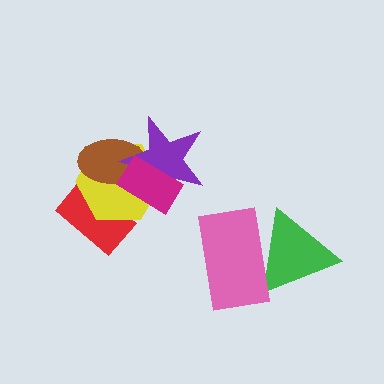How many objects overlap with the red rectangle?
2 objects overlap with the red rectangle.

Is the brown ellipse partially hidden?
Yes, it is partially covered by another shape.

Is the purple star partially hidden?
Yes, it is partially covered by another shape.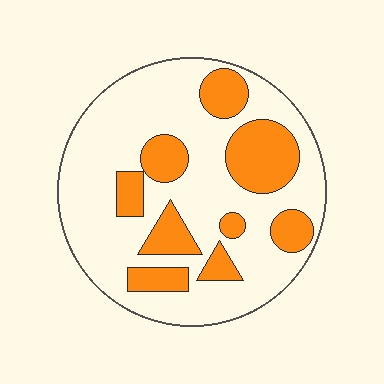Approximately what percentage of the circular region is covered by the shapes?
Approximately 30%.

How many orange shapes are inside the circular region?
9.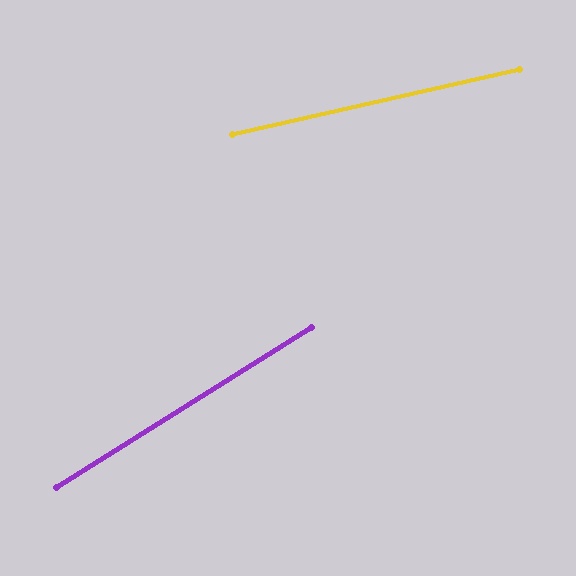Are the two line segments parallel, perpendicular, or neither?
Neither parallel nor perpendicular — they differ by about 19°.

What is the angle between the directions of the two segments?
Approximately 19 degrees.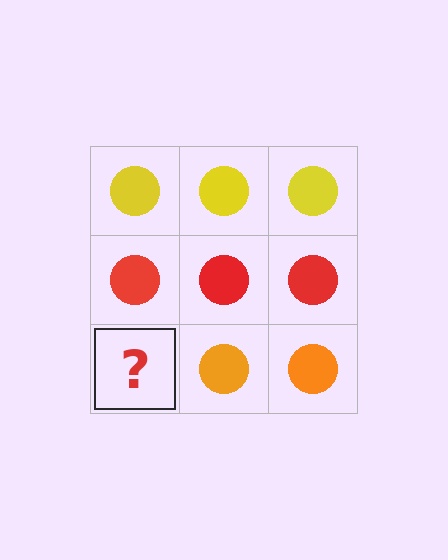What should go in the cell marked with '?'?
The missing cell should contain an orange circle.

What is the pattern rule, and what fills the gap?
The rule is that each row has a consistent color. The gap should be filled with an orange circle.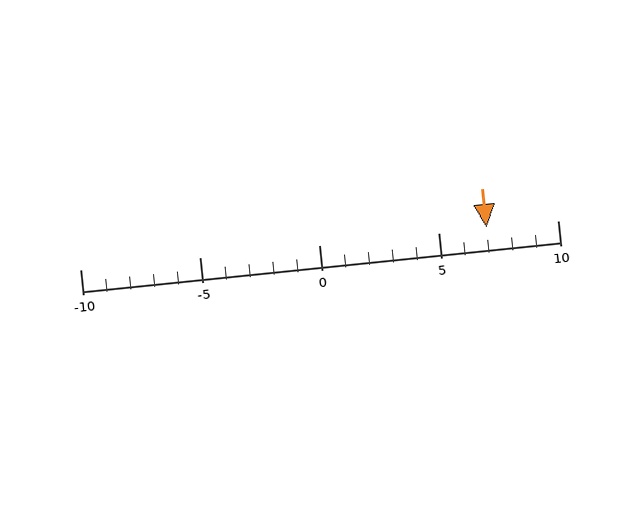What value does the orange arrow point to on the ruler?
The orange arrow points to approximately 7.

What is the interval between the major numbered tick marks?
The major tick marks are spaced 5 units apart.